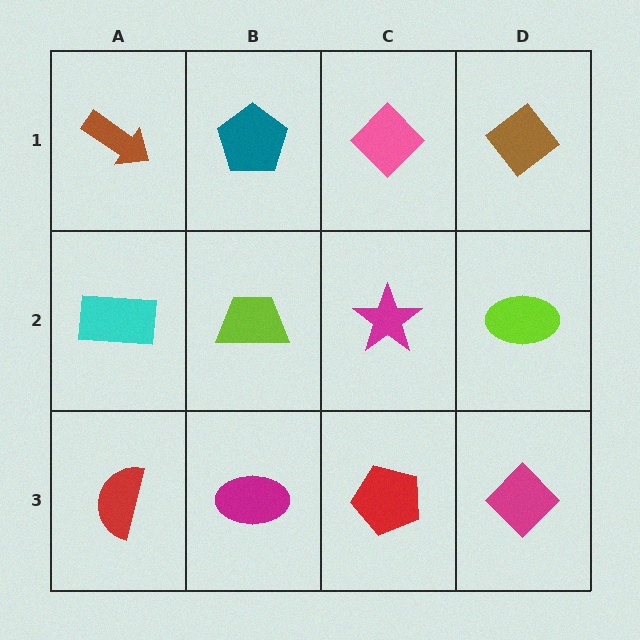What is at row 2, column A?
A cyan rectangle.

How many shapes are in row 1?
4 shapes.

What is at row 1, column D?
A brown diamond.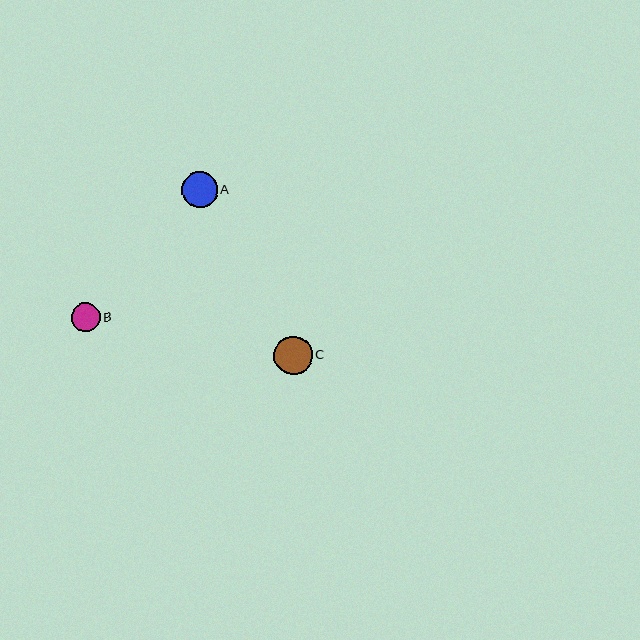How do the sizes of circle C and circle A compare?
Circle C and circle A are approximately the same size.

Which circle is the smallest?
Circle B is the smallest with a size of approximately 29 pixels.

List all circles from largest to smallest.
From largest to smallest: C, A, B.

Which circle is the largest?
Circle C is the largest with a size of approximately 38 pixels.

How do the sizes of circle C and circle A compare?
Circle C and circle A are approximately the same size.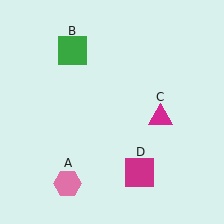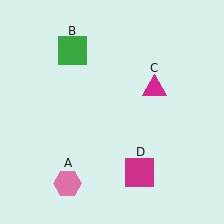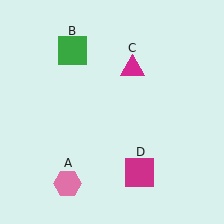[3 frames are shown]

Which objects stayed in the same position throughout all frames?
Pink hexagon (object A) and green square (object B) and magenta square (object D) remained stationary.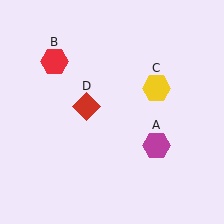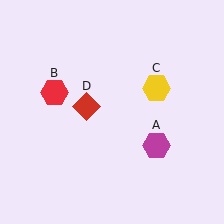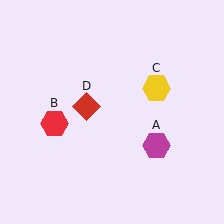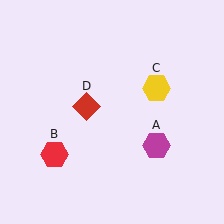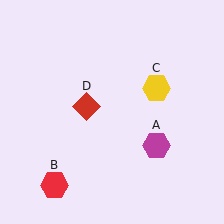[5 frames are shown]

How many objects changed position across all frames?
1 object changed position: red hexagon (object B).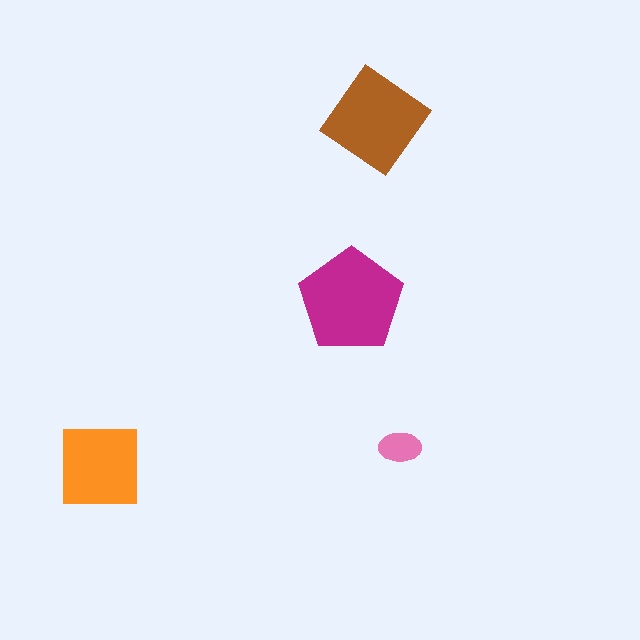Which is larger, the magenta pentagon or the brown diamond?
The magenta pentagon.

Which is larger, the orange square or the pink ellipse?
The orange square.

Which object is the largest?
The magenta pentagon.